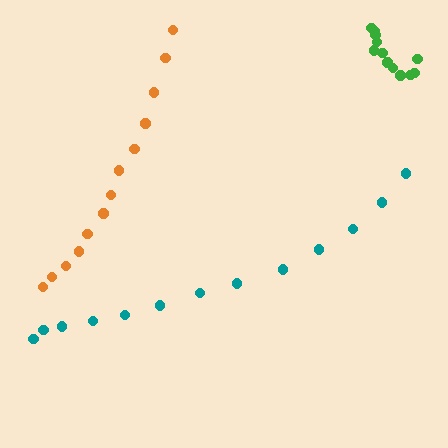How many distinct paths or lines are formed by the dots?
There are 3 distinct paths.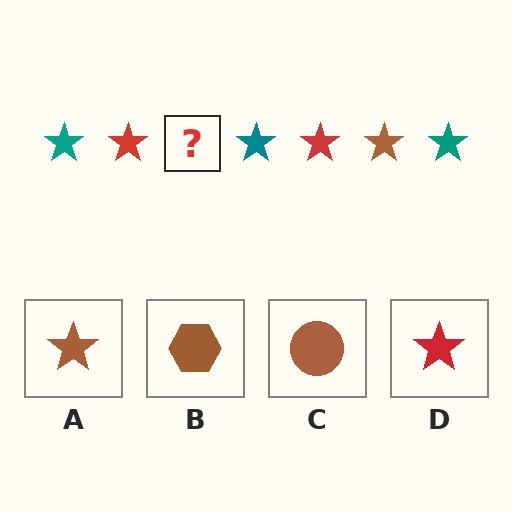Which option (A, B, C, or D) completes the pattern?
A.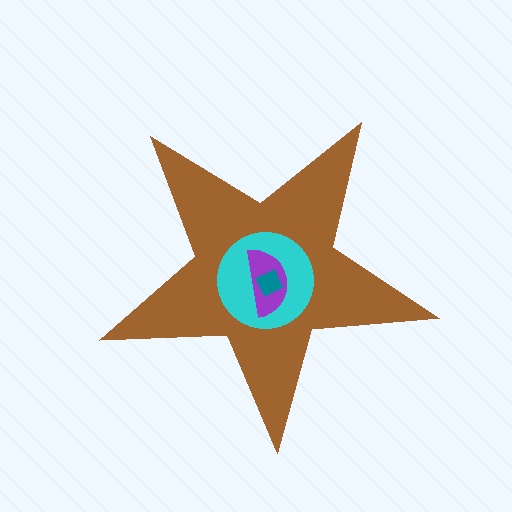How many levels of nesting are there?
4.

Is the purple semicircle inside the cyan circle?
Yes.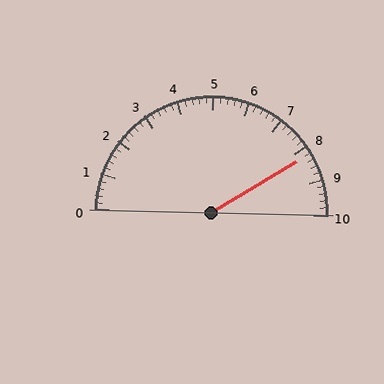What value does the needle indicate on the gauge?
The needle indicates approximately 8.2.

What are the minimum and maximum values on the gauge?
The gauge ranges from 0 to 10.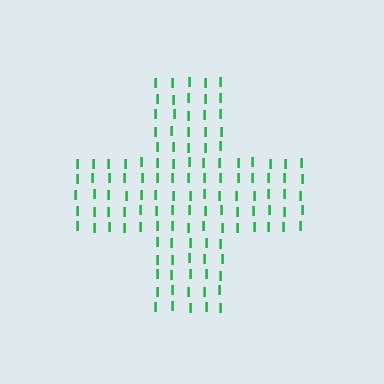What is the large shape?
The large shape is a cross.